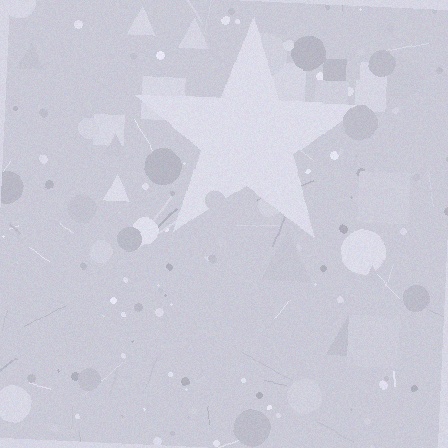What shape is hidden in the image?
A star is hidden in the image.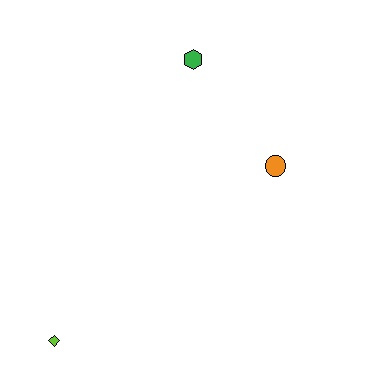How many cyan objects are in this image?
There are no cyan objects.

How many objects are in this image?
There are 3 objects.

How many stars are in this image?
There are no stars.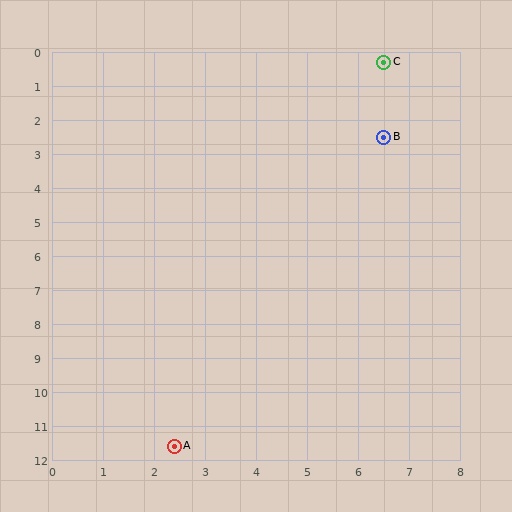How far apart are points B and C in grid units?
Points B and C are about 2.2 grid units apart.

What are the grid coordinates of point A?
Point A is at approximately (2.4, 11.6).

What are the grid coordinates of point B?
Point B is at approximately (6.5, 2.5).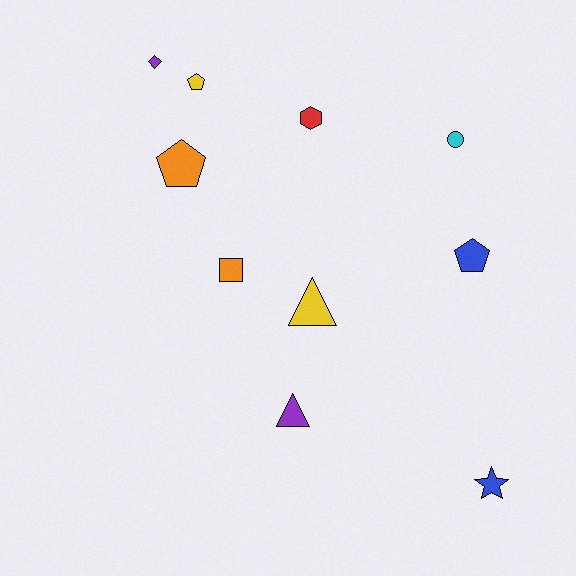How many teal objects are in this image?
There are no teal objects.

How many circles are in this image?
There is 1 circle.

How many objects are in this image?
There are 10 objects.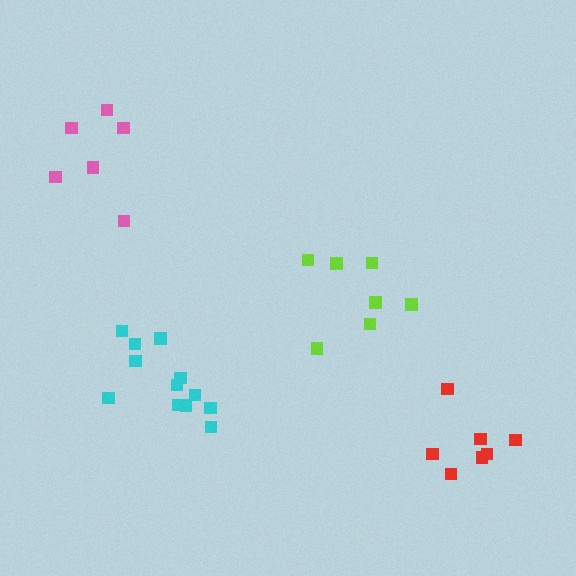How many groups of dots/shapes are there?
There are 4 groups.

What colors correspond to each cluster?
The clusters are colored: red, pink, lime, cyan.